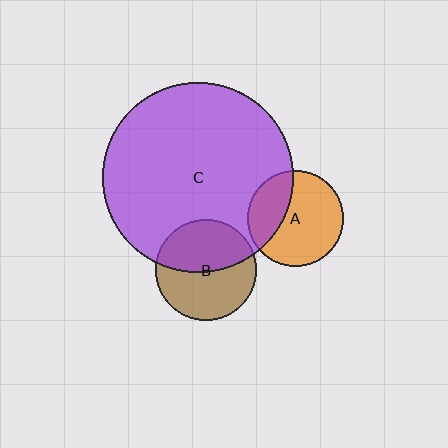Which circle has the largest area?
Circle C (purple).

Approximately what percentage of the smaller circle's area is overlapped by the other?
Approximately 45%.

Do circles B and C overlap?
Yes.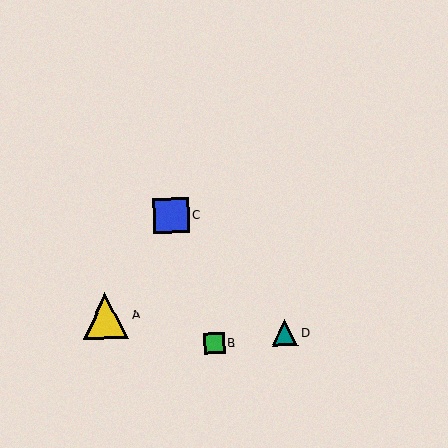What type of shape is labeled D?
Shape D is a teal triangle.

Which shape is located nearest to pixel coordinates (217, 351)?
The green square (labeled B) at (214, 343) is nearest to that location.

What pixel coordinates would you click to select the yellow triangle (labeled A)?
Click at (105, 316) to select the yellow triangle A.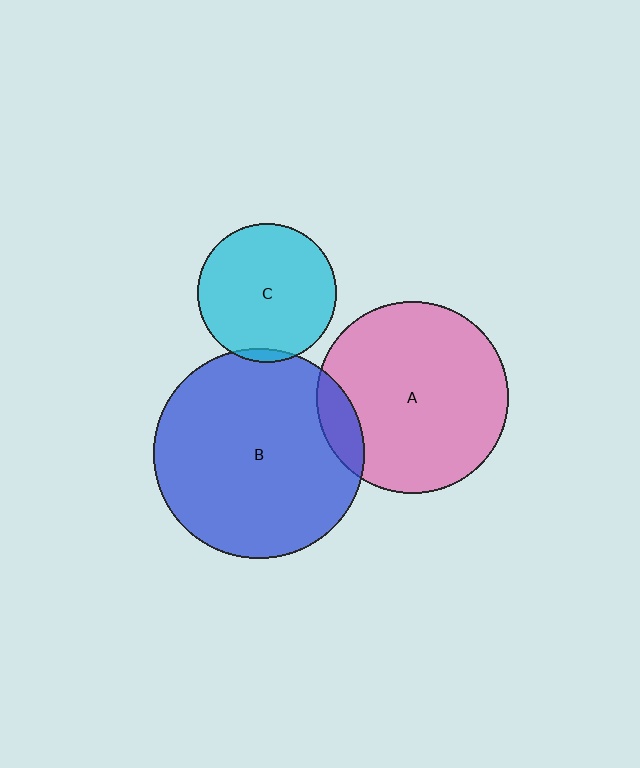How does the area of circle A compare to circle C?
Approximately 1.9 times.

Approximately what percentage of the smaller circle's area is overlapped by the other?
Approximately 10%.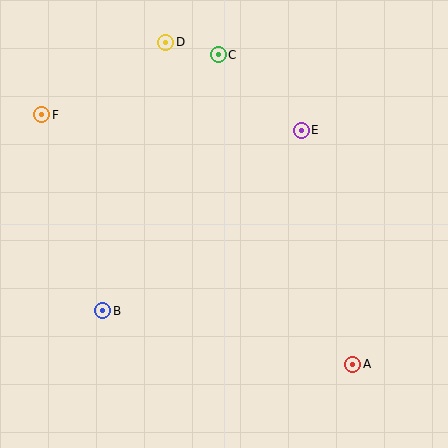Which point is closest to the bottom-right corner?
Point A is closest to the bottom-right corner.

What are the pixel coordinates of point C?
Point C is at (218, 55).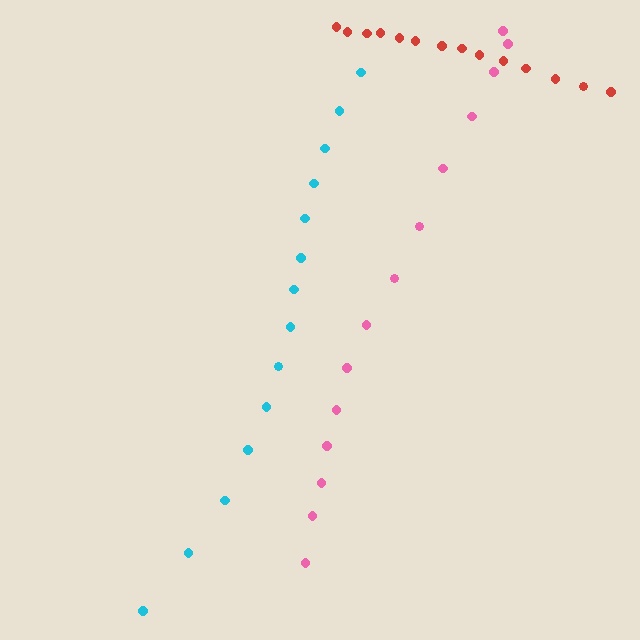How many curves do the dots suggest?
There are 3 distinct paths.